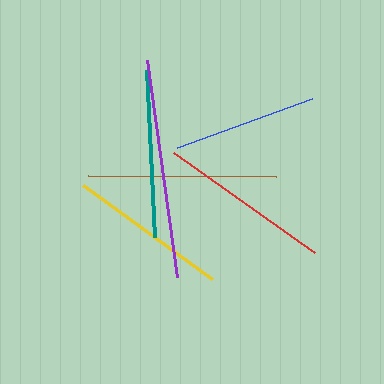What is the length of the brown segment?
The brown segment is approximately 188 pixels long.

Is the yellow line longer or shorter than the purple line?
The purple line is longer than the yellow line.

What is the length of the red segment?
The red segment is approximately 173 pixels long.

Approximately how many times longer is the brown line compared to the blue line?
The brown line is approximately 1.3 times the length of the blue line.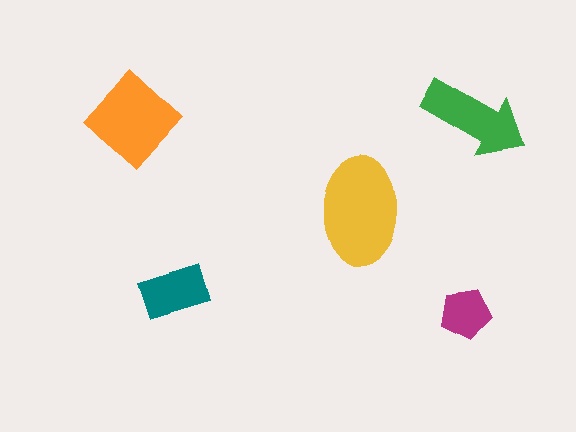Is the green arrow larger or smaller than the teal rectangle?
Larger.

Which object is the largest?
The yellow ellipse.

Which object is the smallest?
The magenta pentagon.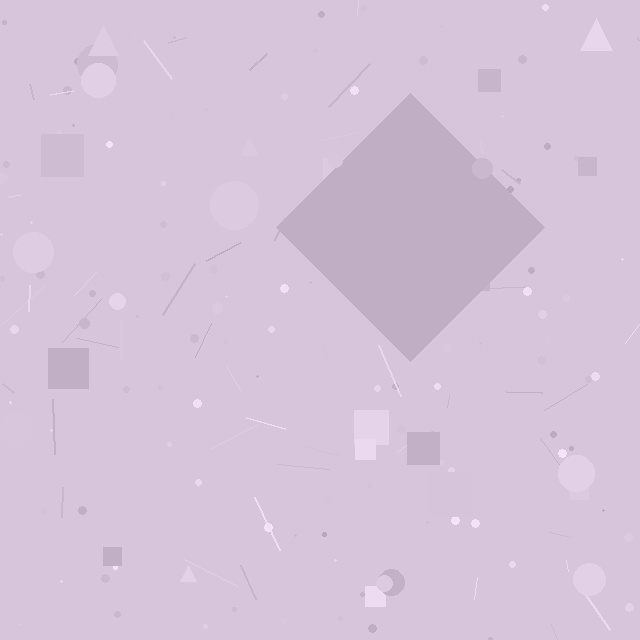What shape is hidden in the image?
A diamond is hidden in the image.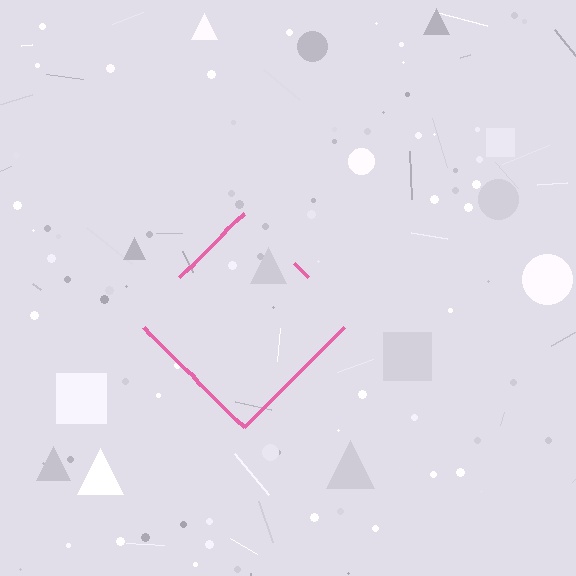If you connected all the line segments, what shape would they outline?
They would outline a diamond.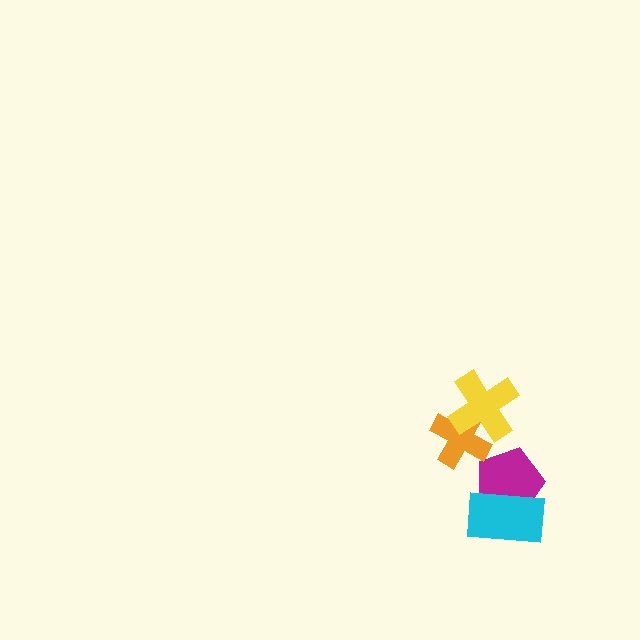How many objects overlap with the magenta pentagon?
1 object overlaps with the magenta pentagon.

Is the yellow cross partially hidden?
No, no other shape covers it.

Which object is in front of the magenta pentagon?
The cyan rectangle is in front of the magenta pentagon.